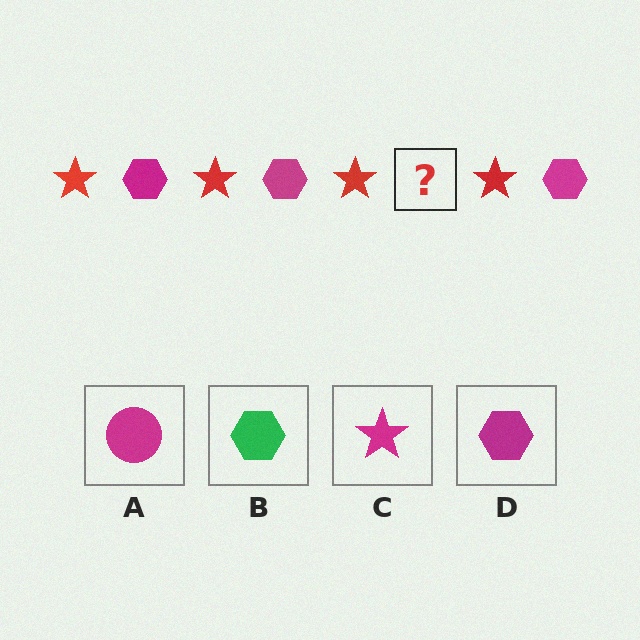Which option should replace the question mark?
Option D.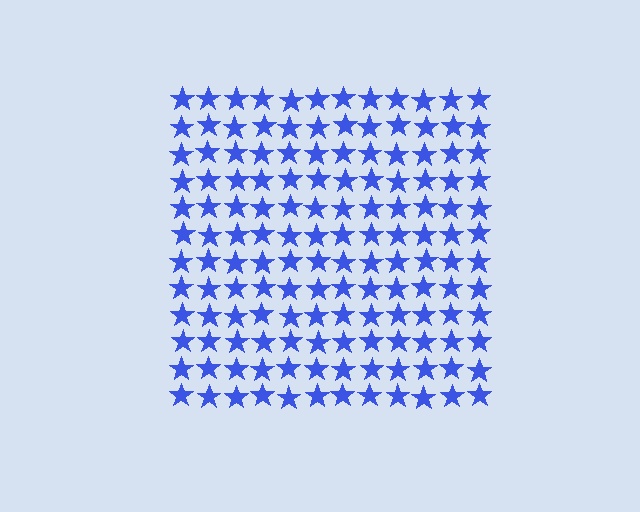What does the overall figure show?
The overall figure shows a square.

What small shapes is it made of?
It is made of small stars.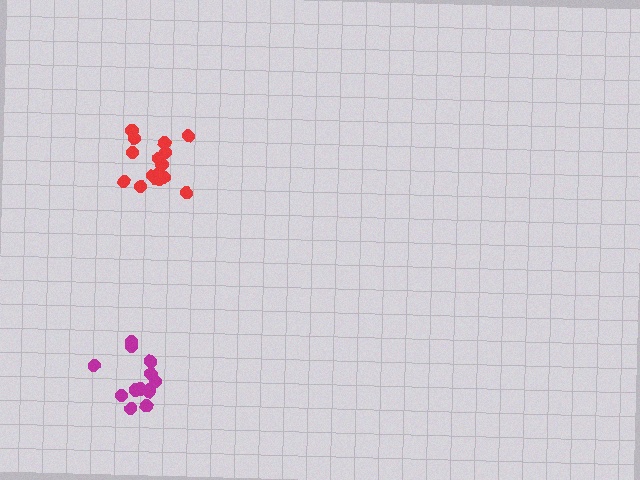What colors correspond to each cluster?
The clusters are colored: magenta, red.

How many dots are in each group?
Group 1: 13 dots, Group 2: 17 dots (30 total).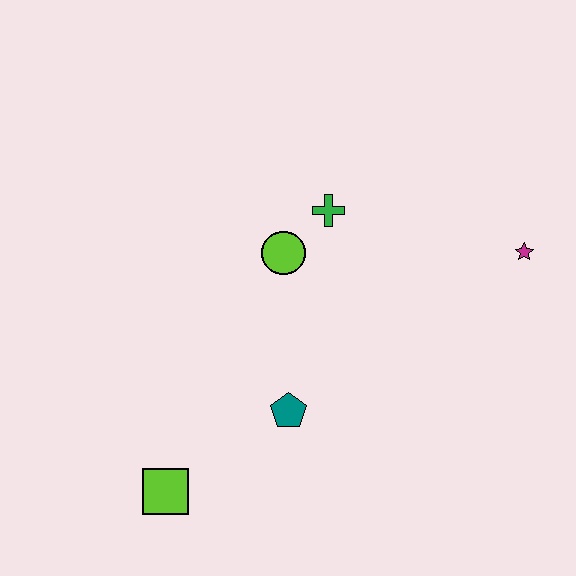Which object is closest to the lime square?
The teal pentagon is closest to the lime square.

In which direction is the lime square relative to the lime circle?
The lime square is below the lime circle.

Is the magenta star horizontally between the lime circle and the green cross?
No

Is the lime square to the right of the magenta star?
No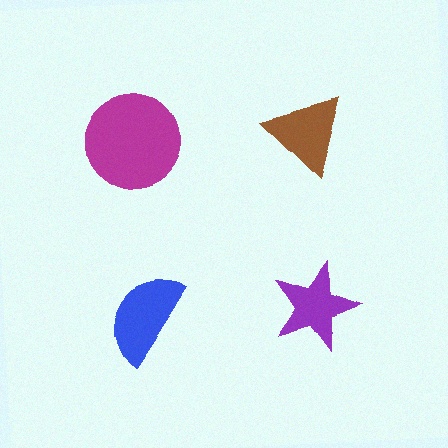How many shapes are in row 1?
2 shapes.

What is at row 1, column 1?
A magenta circle.